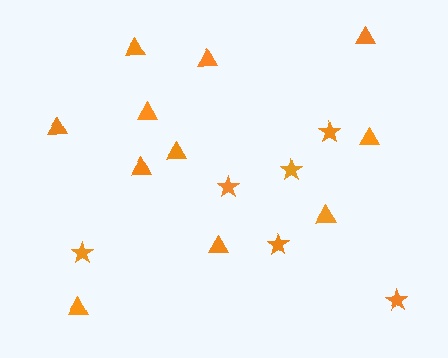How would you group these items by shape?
There are 2 groups: one group of triangles (11) and one group of stars (6).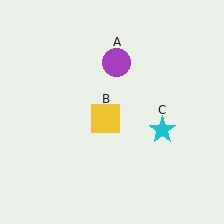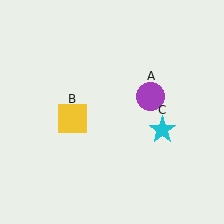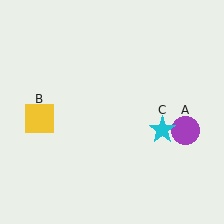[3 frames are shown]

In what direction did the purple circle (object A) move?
The purple circle (object A) moved down and to the right.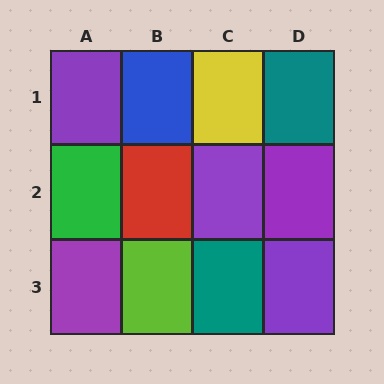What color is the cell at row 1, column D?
Teal.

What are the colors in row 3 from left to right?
Purple, lime, teal, purple.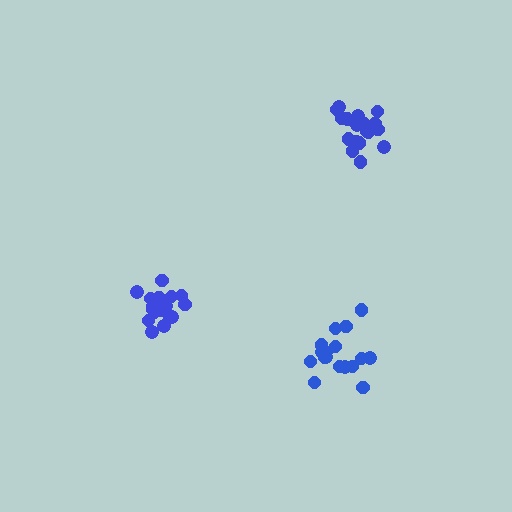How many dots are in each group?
Group 1: 19 dots, Group 2: 17 dots, Group 3: 18 dots (54 total).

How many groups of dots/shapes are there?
There are 3 groups.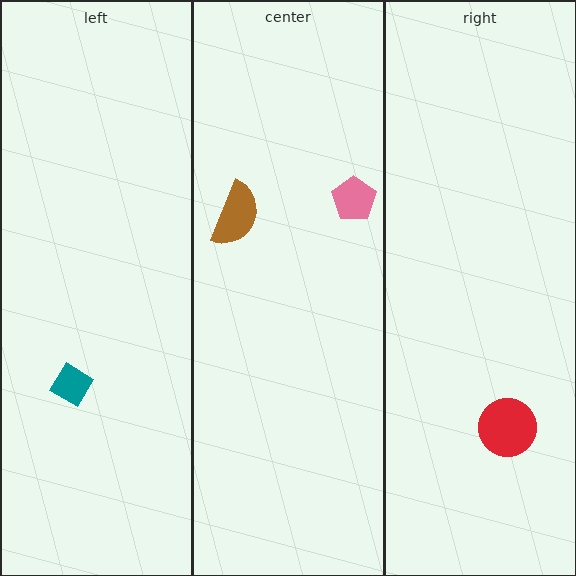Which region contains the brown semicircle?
The center region.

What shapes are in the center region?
The brown semicircle, the pink pentagon.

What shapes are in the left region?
The teal diamond.